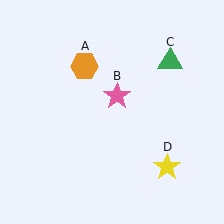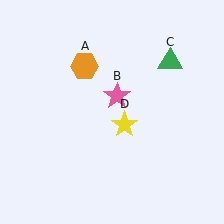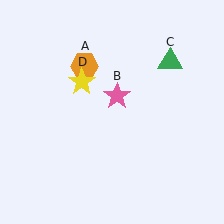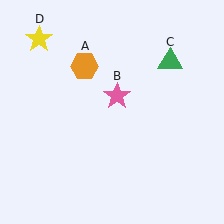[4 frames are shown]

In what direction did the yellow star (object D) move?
The yellow star (object D) moved up and to the left.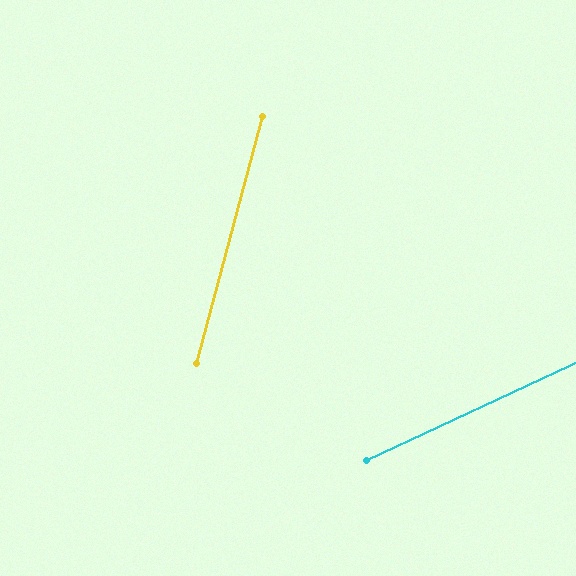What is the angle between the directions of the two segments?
Approximately 50 degrees.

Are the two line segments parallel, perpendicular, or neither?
Neither parallel nor perpendicular — they differ by about 50°.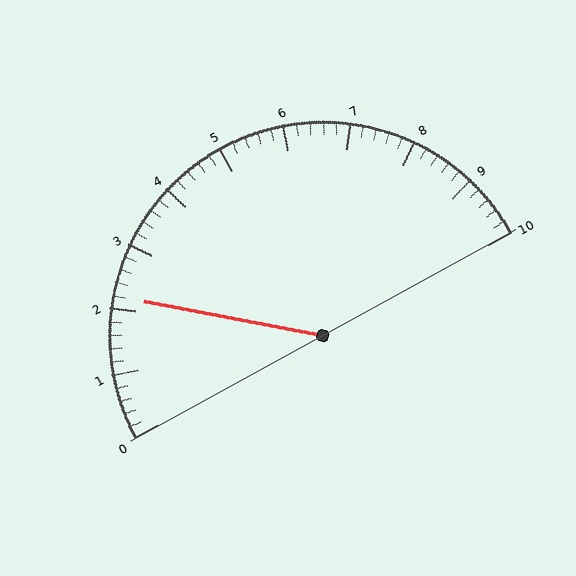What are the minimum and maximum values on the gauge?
The gauge ranges from 0 to 10.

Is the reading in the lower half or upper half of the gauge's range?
The reading is in the lower half of the range (0 to 10).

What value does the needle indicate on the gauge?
The needle indicates approximately 2.2.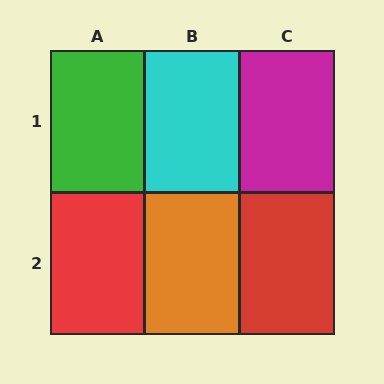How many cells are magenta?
1 cell is magenta.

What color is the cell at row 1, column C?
Magenta.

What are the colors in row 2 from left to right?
Red, orange, red.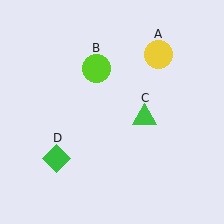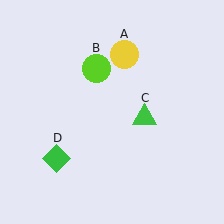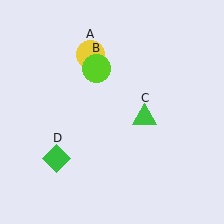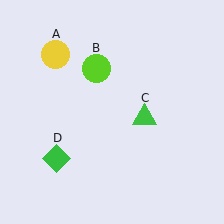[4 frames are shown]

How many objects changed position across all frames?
1 object changed position: yellow circle (object A).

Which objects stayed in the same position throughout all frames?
Lime circle (object B) and green triangle (object C) and green diamond (object D) remained stationary.